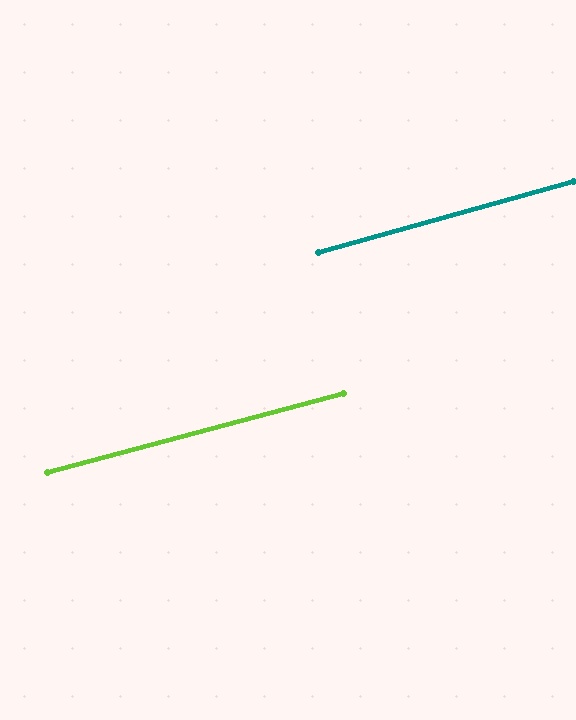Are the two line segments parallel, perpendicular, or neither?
Parallel — their directions differ by only 0.7°.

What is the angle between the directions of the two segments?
Approximately 1 degree.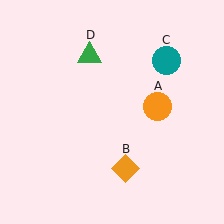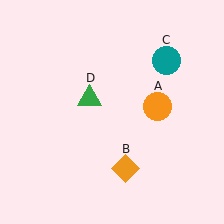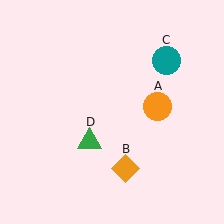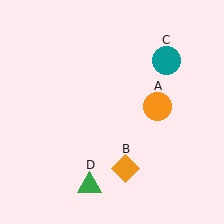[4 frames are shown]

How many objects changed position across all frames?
1 object changed position: green triangle (object D).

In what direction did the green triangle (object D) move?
The green triangle (object D) moved down.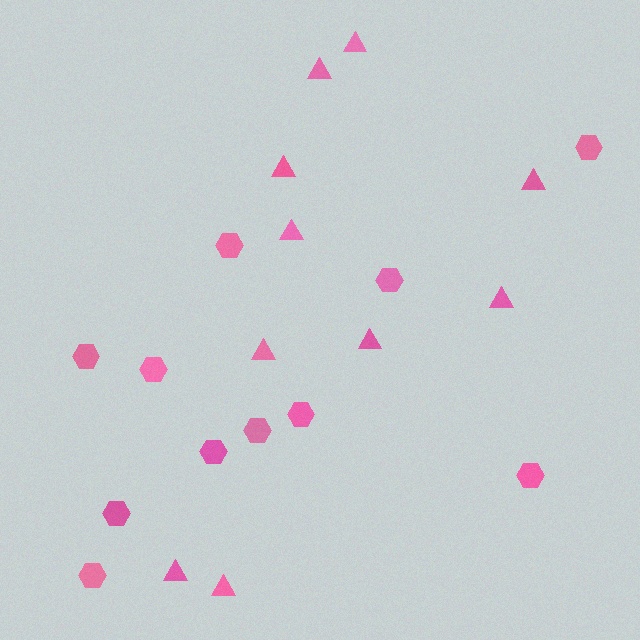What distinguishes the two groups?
There are 2 groups: one group of hexagons (11) and one group of triangles (10).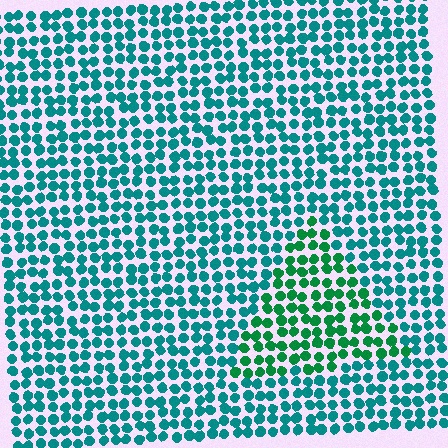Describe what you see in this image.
The image is filled with small teal elements in a uniform arrangement. A triangle-shaped region is visible where the elements are tinted to a slightly different hue, forming a subtle color boundary.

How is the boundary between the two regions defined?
The boundary is defined purely by a slight shift in hue (about 34 degrees). Spacing, size, and orientation are identical on both sides.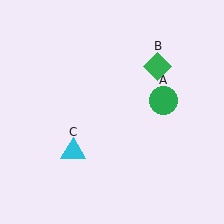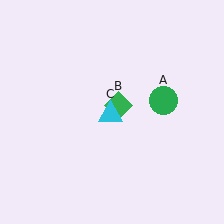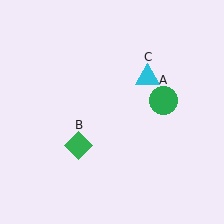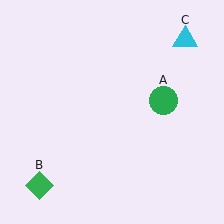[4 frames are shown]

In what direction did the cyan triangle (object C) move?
The cyan triangle (object C) moved up and to the right.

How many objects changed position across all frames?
2 objects changed position: green diamond (object B), cyan triangle (object C).